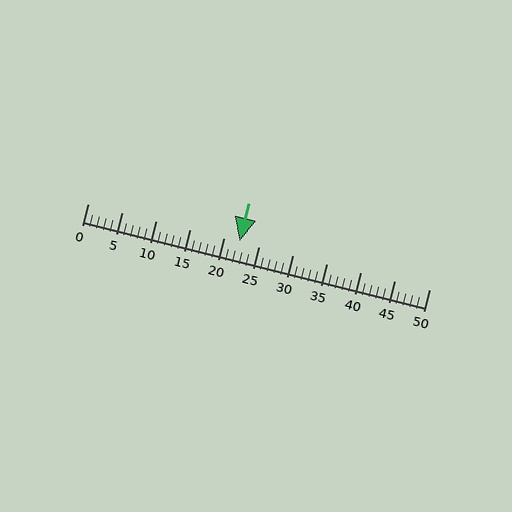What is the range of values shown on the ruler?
The ruler shows values from 0 to 50.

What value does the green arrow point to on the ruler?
The green arrow points to approximately 22.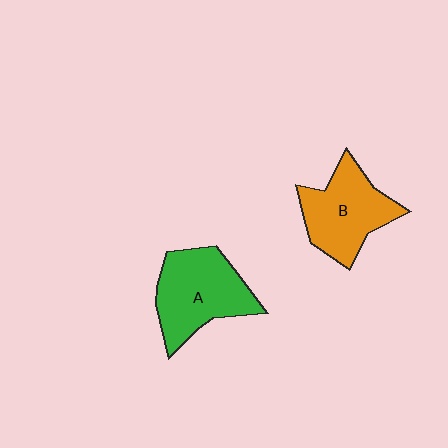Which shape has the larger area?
Shape A (green).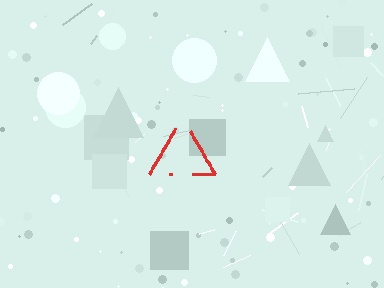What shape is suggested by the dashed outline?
The dashed outline suggests a triangle.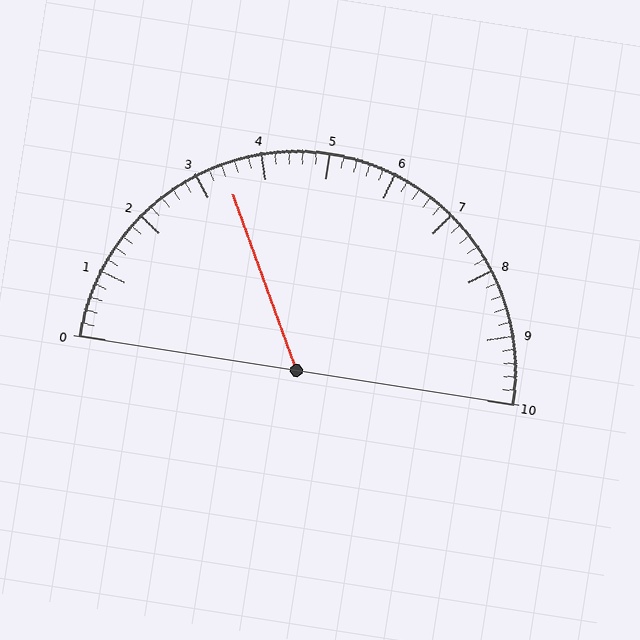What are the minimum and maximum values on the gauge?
The gauge ranges from 0 to 10.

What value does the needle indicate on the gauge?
The needle indicates approximately 3.4.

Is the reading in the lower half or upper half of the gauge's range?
The reading is in the lower half of the range (0 to 10).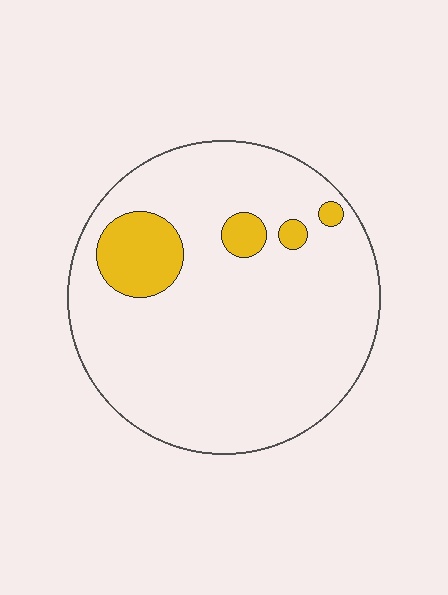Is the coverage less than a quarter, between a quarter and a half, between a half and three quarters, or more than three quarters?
Less than a quarter.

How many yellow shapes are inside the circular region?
4.